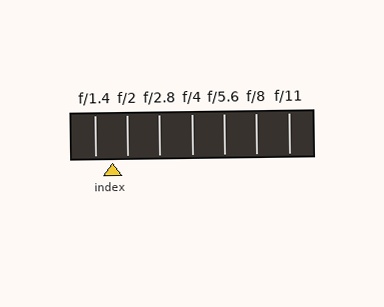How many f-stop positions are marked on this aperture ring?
There are 7 f-stop positions marked.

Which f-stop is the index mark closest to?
The index mark is closest to f/2.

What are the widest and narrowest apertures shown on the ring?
The widest aperture shown is f/1.4 and the narrowest is f/11.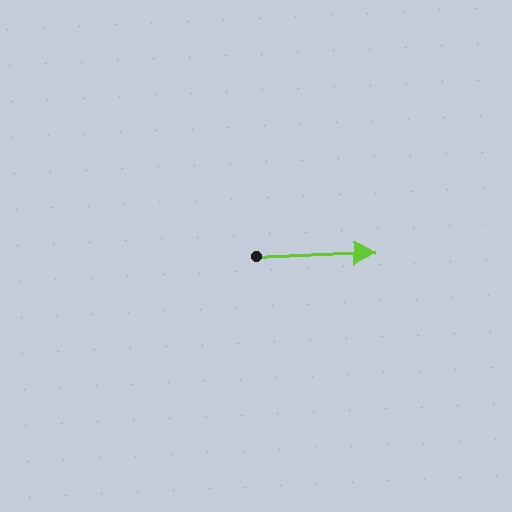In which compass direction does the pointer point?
East.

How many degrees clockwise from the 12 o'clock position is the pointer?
Approximately 91 degrees.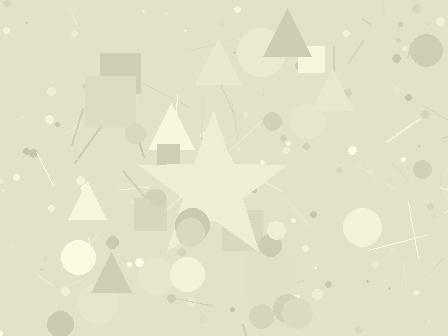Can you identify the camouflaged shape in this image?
The camouflaged shape is a star.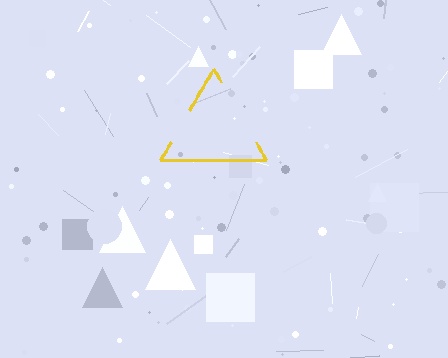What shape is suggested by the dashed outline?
The dashed outline suggests a triangle.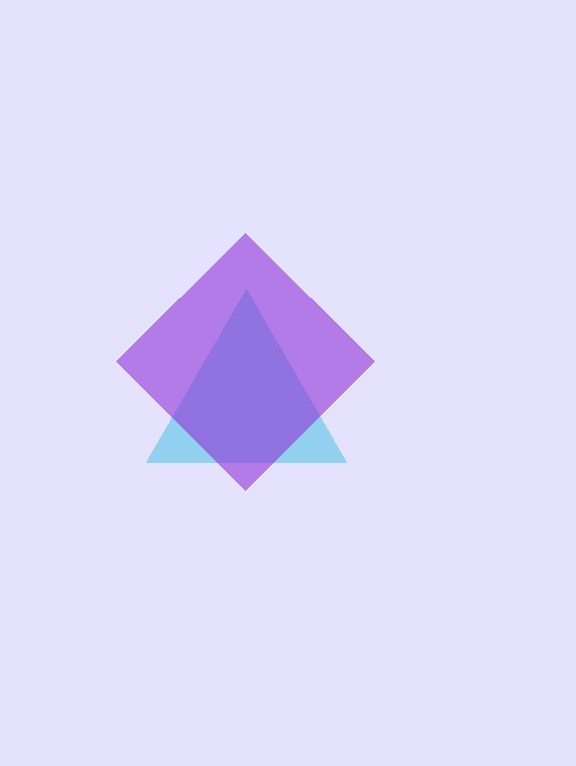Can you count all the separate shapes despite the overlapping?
Yes, there are 2 separate shapes.